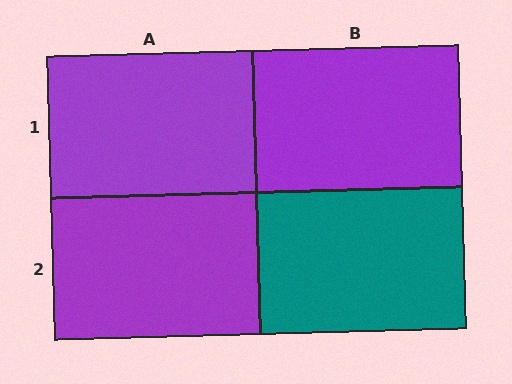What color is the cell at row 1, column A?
Purple.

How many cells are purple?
3 cells are purple.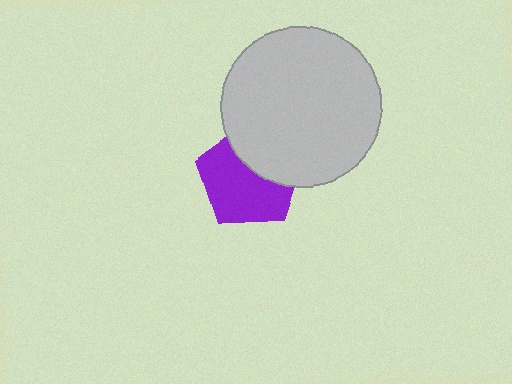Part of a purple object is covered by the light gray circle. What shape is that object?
It is a pentagon.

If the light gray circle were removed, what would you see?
You would see the complete purple pentagon.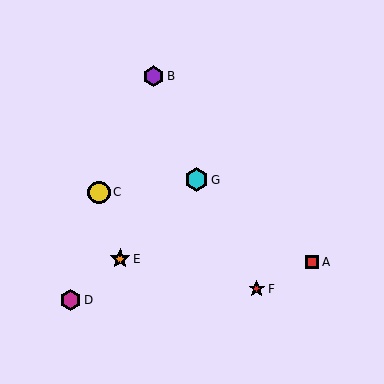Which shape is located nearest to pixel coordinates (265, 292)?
The red star (labeled F) at (257, 289) is nearest to that location.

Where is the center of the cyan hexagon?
The center of the cyan hexagon is at (196, 180).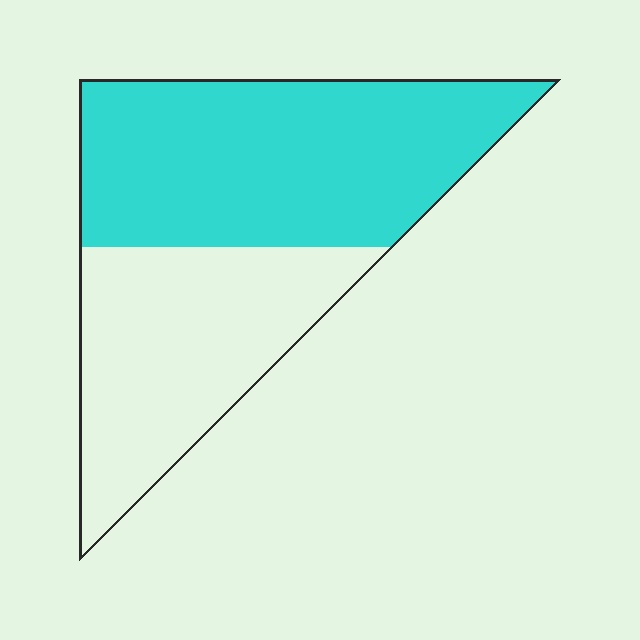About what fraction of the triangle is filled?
About three fifths (3/5).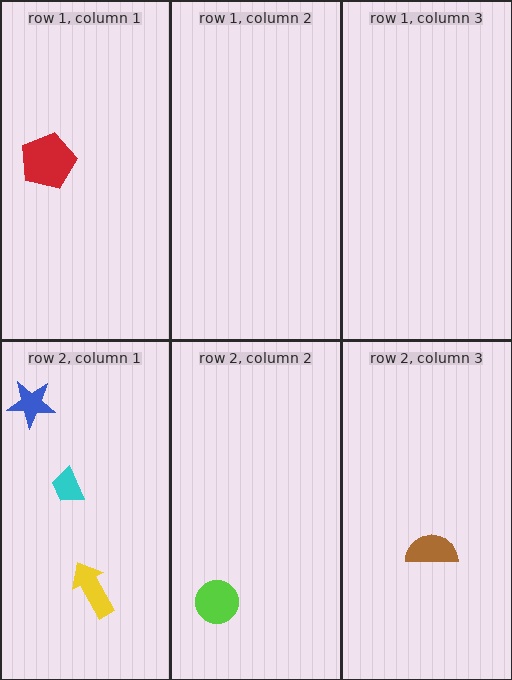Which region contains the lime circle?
The row 2, column 2 region.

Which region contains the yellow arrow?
The row 2, column 1 region.